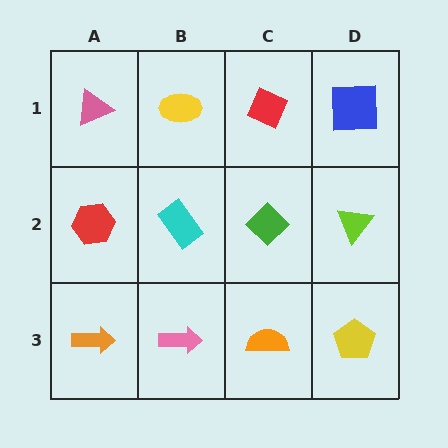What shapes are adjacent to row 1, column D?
A lime triangle (row 2, column D), a red diamond (row 1, column C).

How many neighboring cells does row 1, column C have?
3.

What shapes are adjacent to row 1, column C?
A green diamond (row 2, column C), a yellow ellipse (row 1, column B), a blue square (row 1, column D).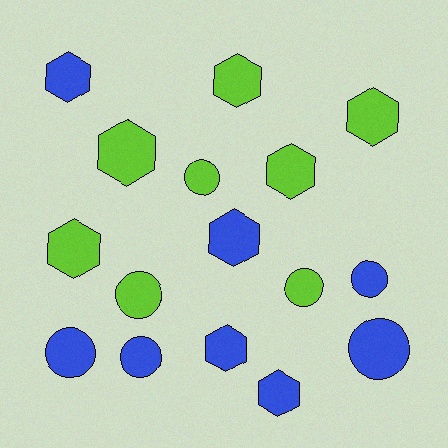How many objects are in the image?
There are 16 objects.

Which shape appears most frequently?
Hexagon, with 9 objects.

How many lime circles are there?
There are 3 lime circles.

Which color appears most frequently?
Lime, with 8 objects.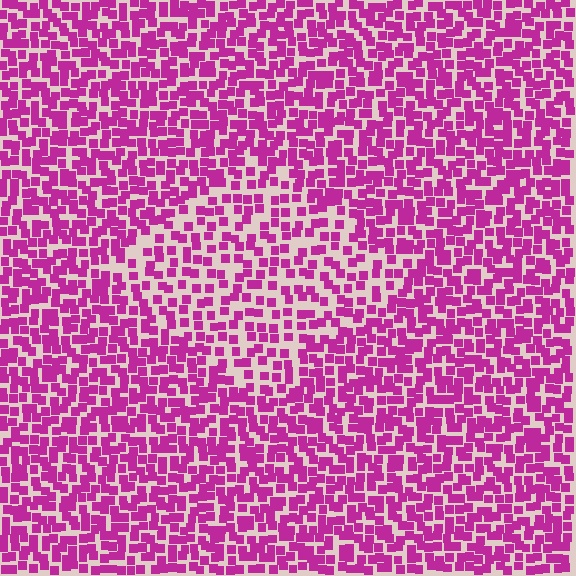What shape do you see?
I see a diamond.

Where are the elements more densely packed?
The elements are more densely packed outside the diamond boundary.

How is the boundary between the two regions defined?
The boundary is defined by a change in element density (approximately 1.7x ratio). All elements are the same color, size, and shape.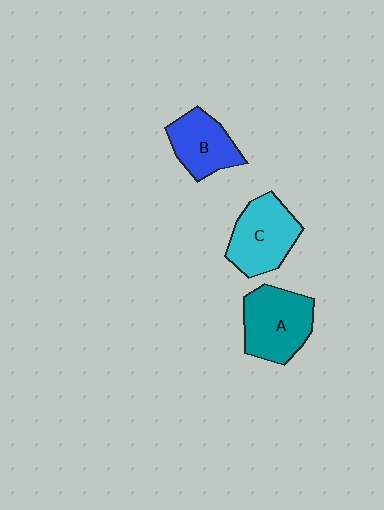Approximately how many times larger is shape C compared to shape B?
Approximately 1.2 times.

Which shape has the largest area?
Shape A (teal).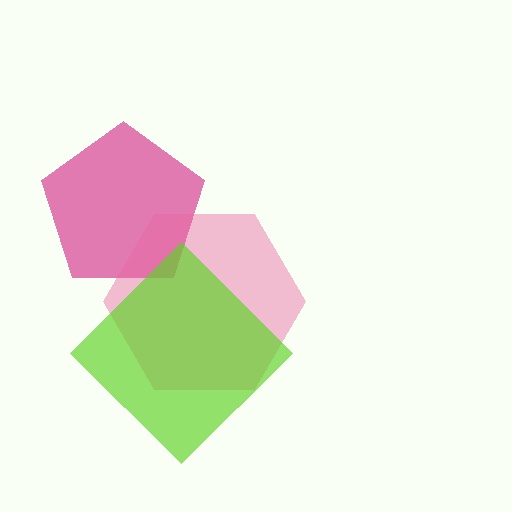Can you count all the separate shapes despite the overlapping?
Yes, there are 3 separate shapes.